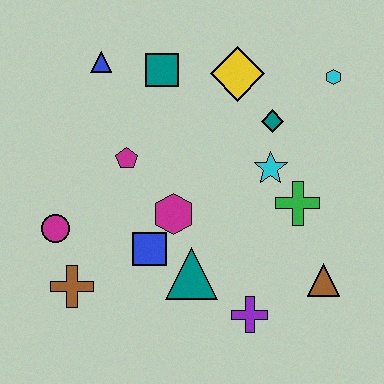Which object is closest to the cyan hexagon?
The teal diamond is closest to the cyan hexagon.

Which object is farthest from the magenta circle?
The cyan hexagon is farthest from the magenta circle.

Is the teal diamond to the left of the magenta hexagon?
No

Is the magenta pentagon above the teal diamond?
No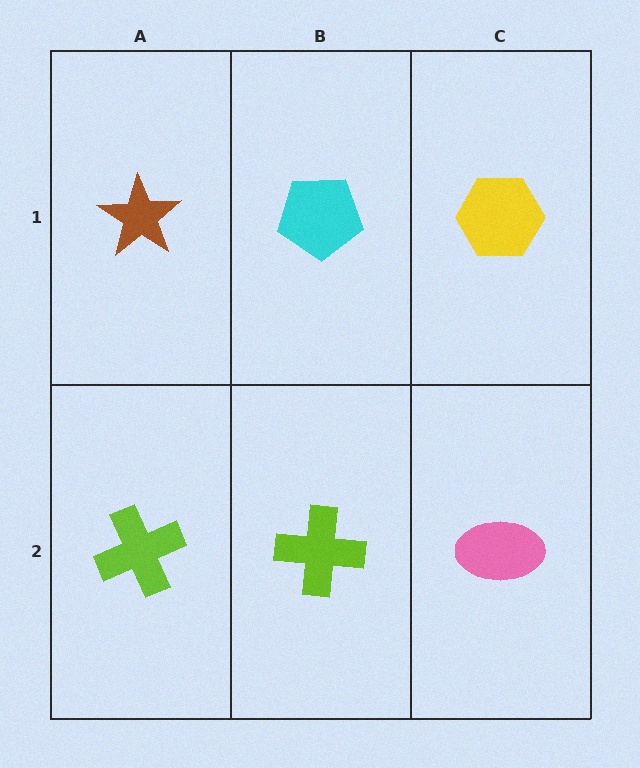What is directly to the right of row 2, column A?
A lime cross.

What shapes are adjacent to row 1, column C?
A pink ellipse (row 2, column C), a cyan pentagon (row 1, column B).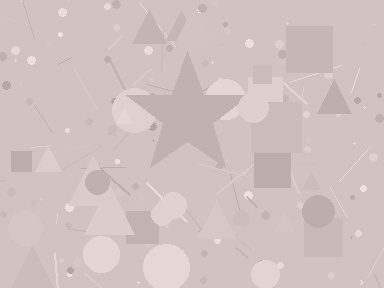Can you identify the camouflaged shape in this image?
The camouflaged shape is a star.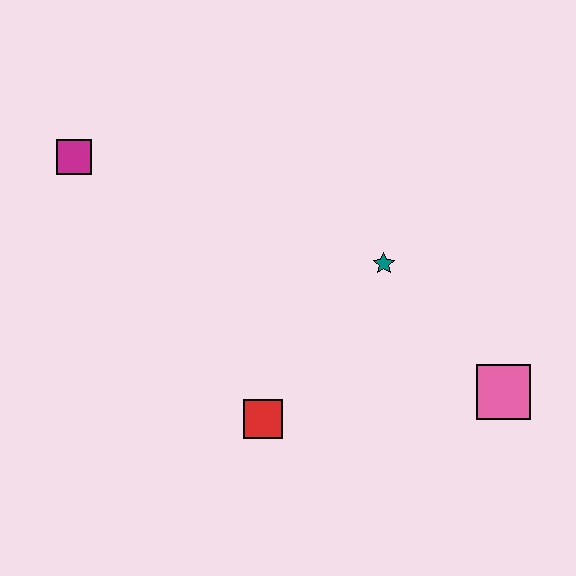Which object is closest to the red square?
The teal star is closest to the red square.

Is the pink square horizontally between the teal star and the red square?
No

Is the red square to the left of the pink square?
Yes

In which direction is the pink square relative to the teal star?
The pink square is below the teal star.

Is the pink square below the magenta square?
Yes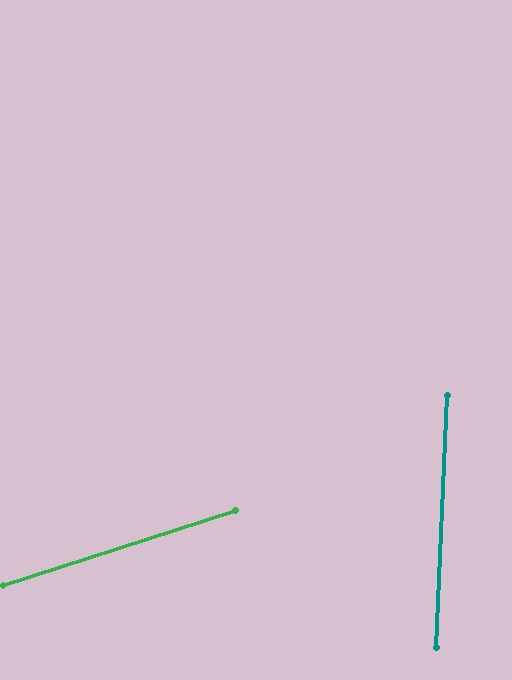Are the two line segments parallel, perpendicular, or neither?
Neither parallel nor perpendicular — they differ by about 69°.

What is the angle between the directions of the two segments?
Approximately 69 degrees.